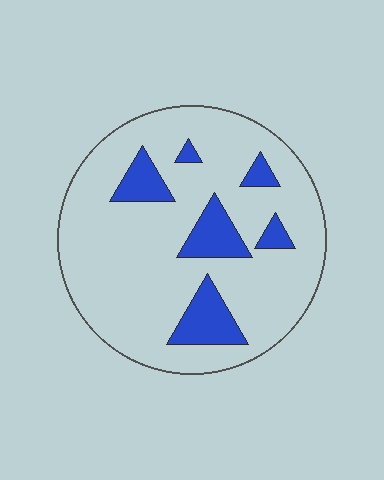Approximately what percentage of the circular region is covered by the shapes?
Approximately 15%.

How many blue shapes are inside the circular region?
6.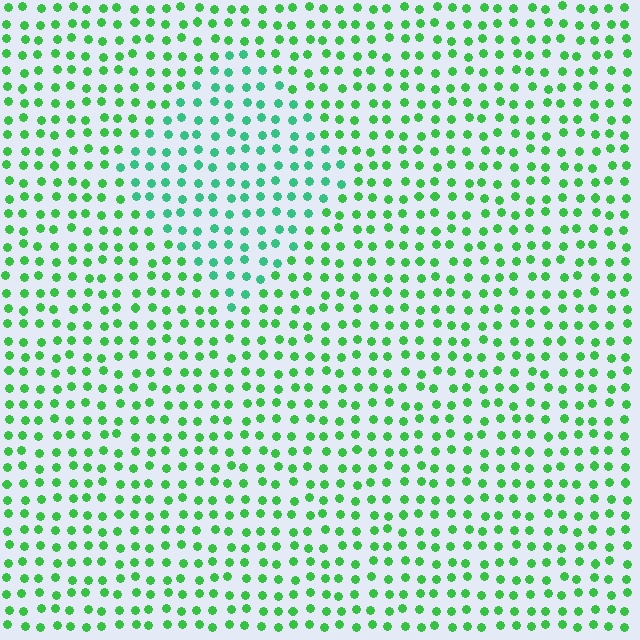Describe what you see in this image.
The image is filled with small green elements in a uniform arrangement. A diamond-shaped region is visible where the elements are tinted to a slightly different hue, forming a subtle color boundary.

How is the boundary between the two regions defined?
The boundary is defined purely by a slight shift in hue (about 28 degrees). Spacing, size, and orientation are identical on both sides.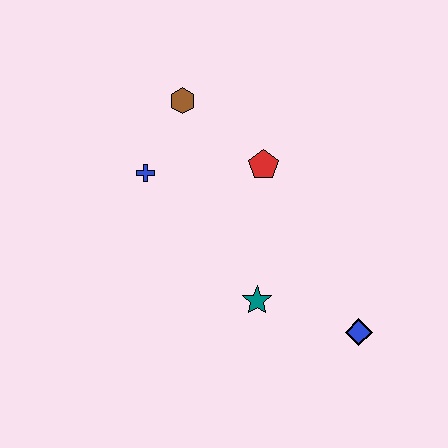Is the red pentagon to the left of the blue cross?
No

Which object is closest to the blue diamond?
The teal star is closest to the blue diamond.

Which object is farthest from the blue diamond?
The brown hexagon is farthest from the blue diamond.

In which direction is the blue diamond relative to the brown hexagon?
The blue diamond is below the brown hexagon.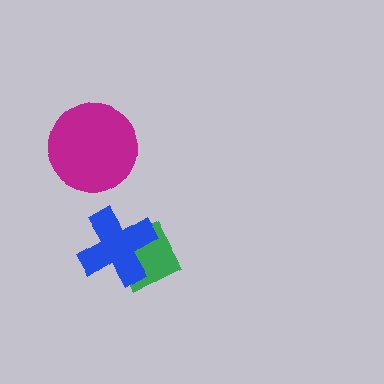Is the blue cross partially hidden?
No, no other shape covers it.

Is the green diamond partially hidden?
Yes, it is partially covered by another shape.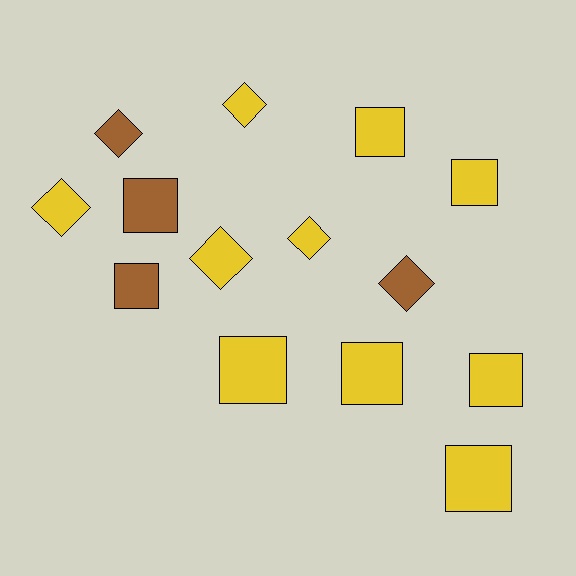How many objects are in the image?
There are 14 objects.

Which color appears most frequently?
Yellow, with 10 objects.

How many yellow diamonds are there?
There are 4 yellow diamonds.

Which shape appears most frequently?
Square, with 8 objects.